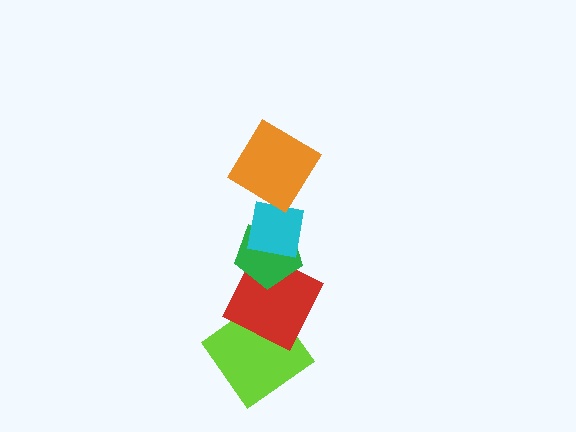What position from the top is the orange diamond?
The orange diamond is 1st from the top.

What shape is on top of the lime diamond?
The red square is on top of the lime diamond.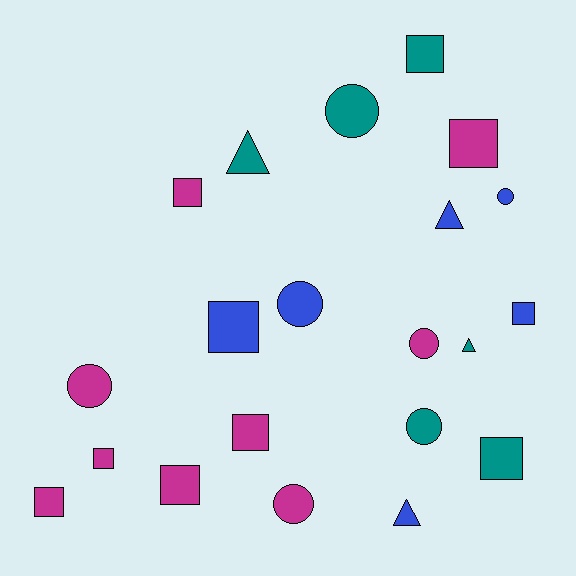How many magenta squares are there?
There are 6 magenta squares.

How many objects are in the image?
There are 21 objects.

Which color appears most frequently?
Magenta, with 9 objects.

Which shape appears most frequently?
Square, with 10 objects.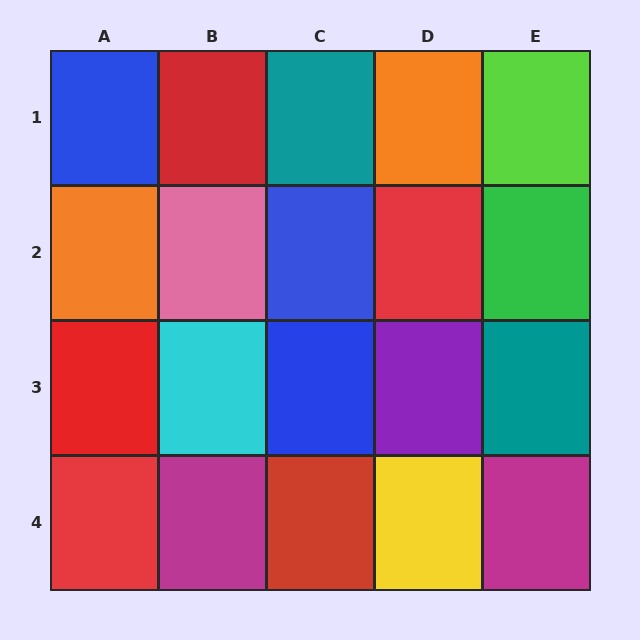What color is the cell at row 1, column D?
Orange.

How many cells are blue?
3 cells are blue.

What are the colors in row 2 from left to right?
Orange, pink, blue, red, green.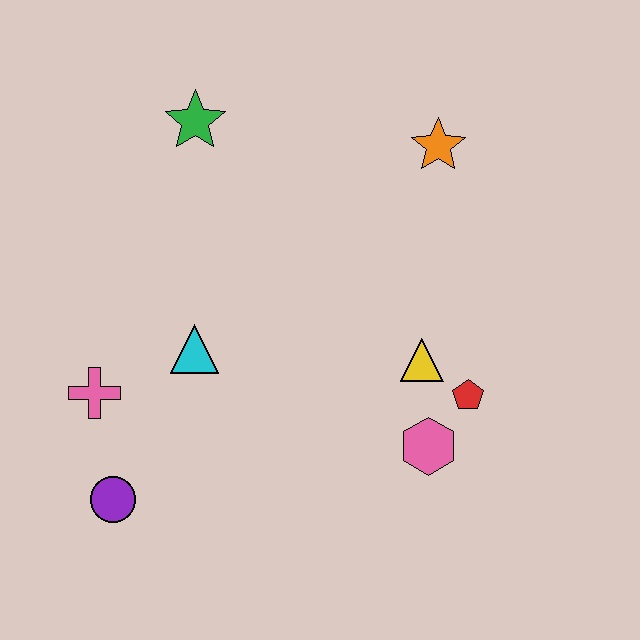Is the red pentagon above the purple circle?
Yes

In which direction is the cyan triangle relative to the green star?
The cyan triangle is below the green star.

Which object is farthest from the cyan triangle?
The orange star is farthest from the cyan triangle.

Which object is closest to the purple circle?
The pink cross is closest to the purple circle.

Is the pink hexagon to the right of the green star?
Yes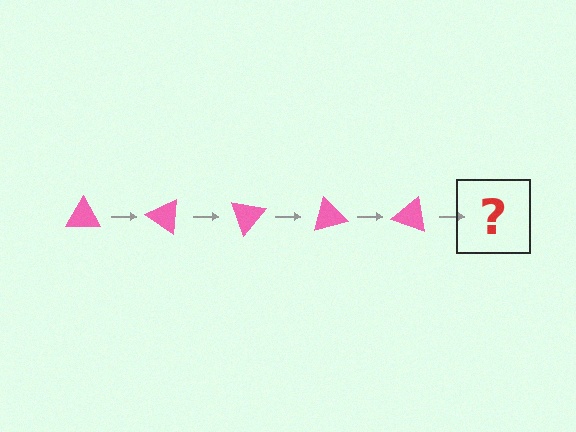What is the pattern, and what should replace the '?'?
The pattern is that the triangle rotates 35 degrees each step. The '?' should be a pink triangle rotated 175 degrees.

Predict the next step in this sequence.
The next step is a pink triangle rotated 175 degrees.